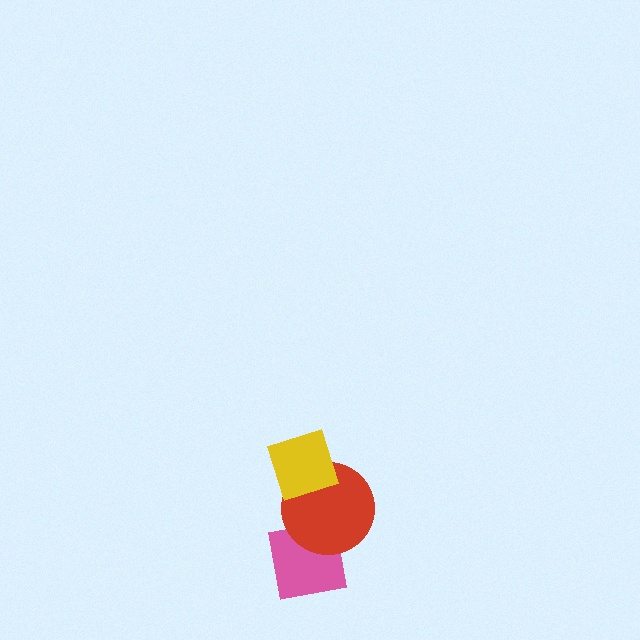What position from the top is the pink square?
The pink square is 3rd from the top.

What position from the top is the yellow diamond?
The yellow diamond is 1st from the top.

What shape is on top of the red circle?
The yellow diamond is on top of the red circle.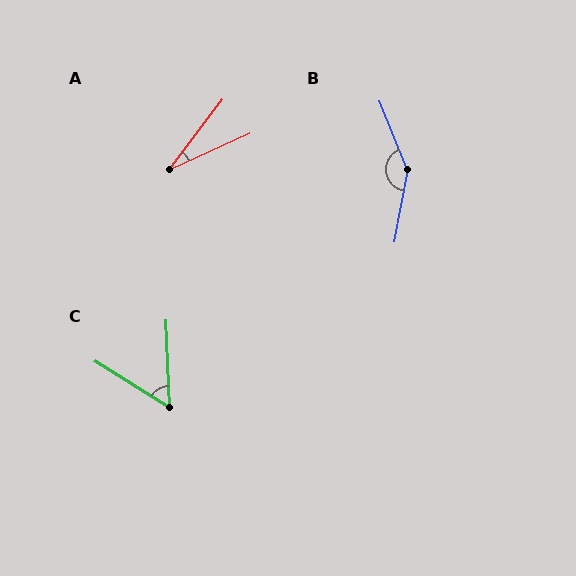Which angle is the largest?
B, at approximately 147 degrees.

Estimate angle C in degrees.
Approximately 55 degrees.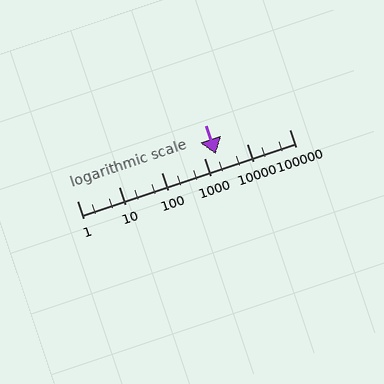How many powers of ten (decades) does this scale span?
The scale spans 5 decades, from 1 to 100000.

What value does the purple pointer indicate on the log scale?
The pointer indicates approximately 1900.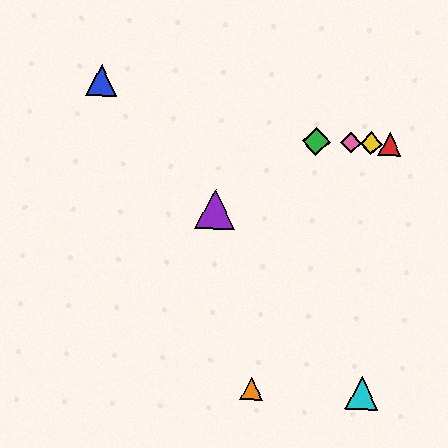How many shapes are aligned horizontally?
4 shapes (the red triangle, the green diamond, the yellow diamond, the pink diamond) are aligned horizontally.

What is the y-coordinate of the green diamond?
The green diamond is at y≈141.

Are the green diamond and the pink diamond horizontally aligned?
Yes, both are at y≈141.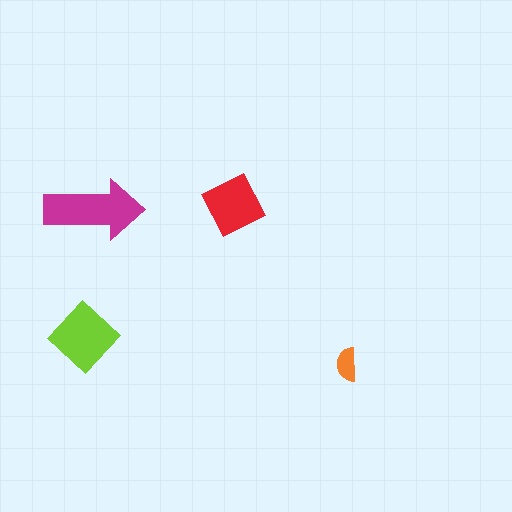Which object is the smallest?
The orange semicircle.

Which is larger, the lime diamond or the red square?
The lime diamond.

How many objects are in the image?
There are 4 objects in the image.